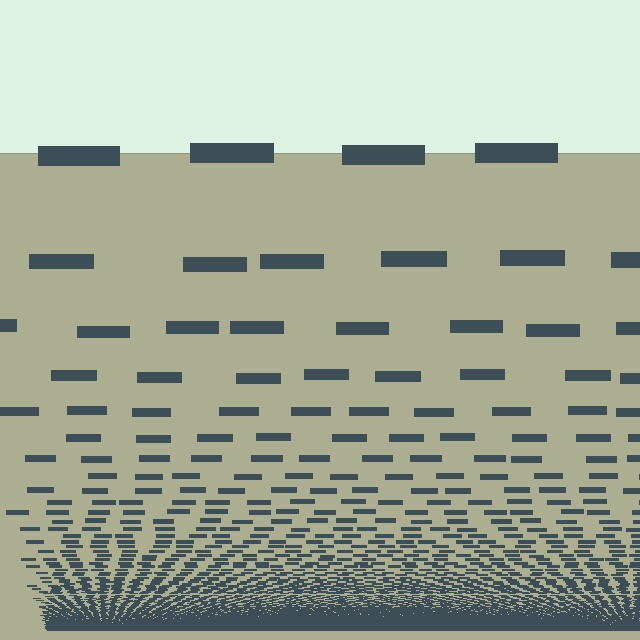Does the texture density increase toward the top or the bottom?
Density increases toward the bottom.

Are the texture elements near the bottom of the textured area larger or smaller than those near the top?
Smaller. The gradient is inverted — elements near the bottom are smaller and denser.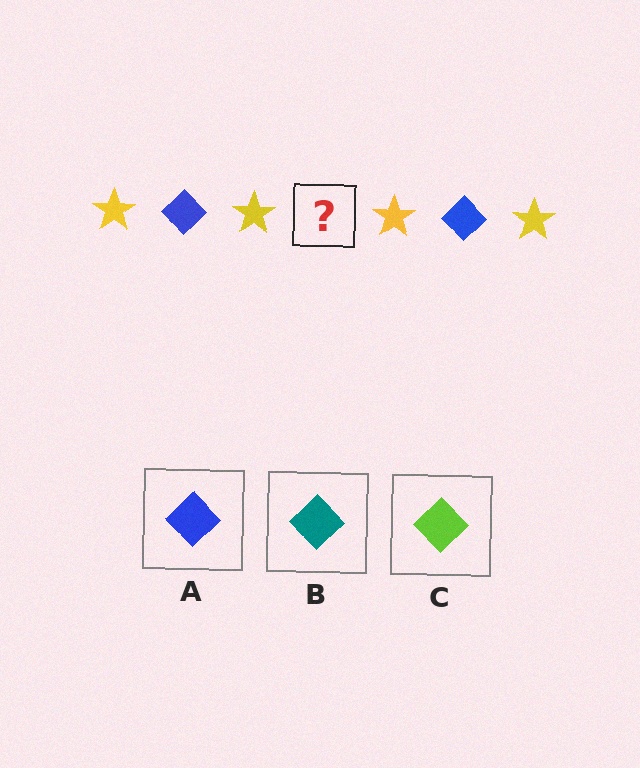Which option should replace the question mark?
Option A.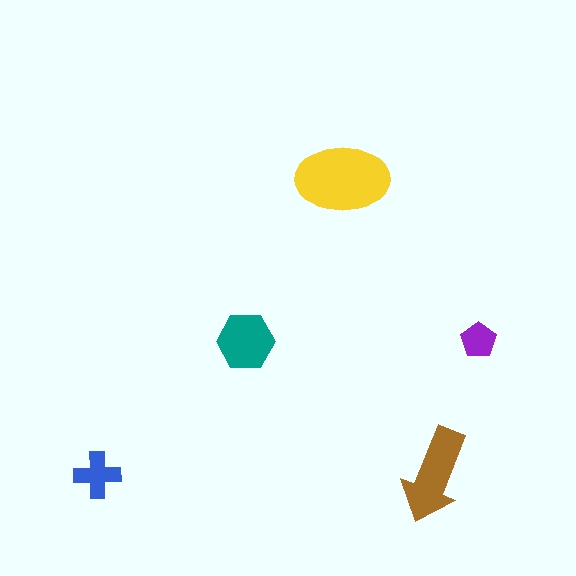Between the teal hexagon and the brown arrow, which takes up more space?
The brown arrow.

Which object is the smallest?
The purple pentagon.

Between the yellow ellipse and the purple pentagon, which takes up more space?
The yellow ellipse.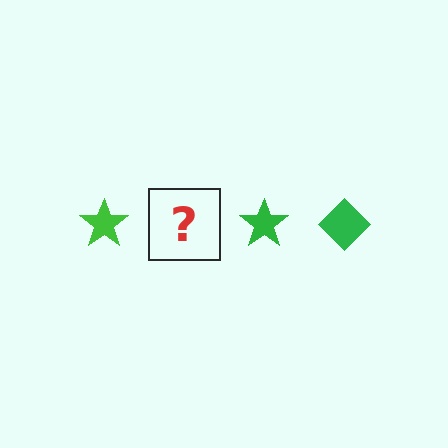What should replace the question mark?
The question mark should be replaced with a green diamond.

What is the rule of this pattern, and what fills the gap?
The rule is that the pattern cycles through star, diamond shapes in green. The gap should be filled with a green diamond.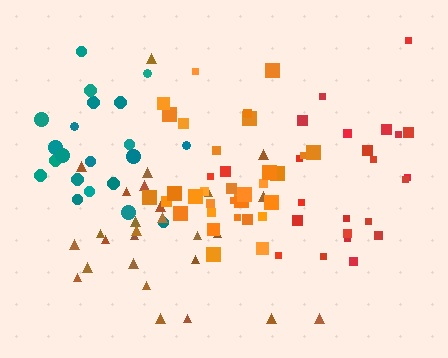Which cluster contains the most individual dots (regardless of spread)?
Orange (33).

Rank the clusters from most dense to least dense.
orange, brown, red, teal.